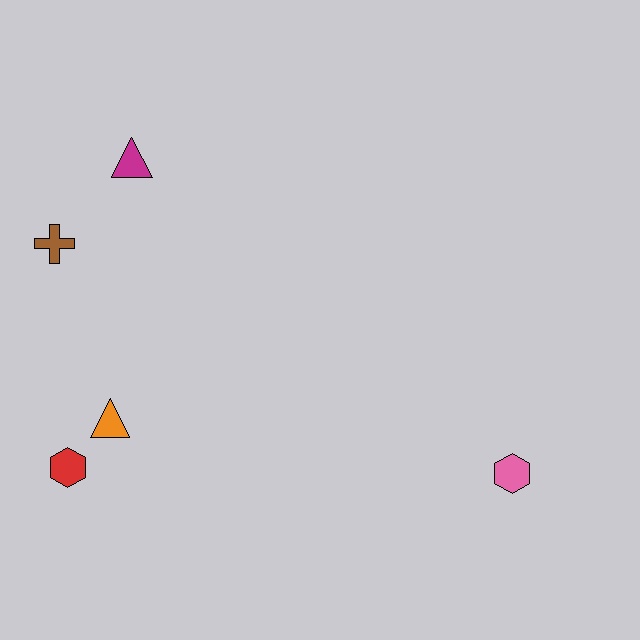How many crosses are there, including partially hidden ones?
There is 1 cross.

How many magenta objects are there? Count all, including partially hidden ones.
There is 1 magenta object.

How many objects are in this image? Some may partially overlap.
There are 5 objects.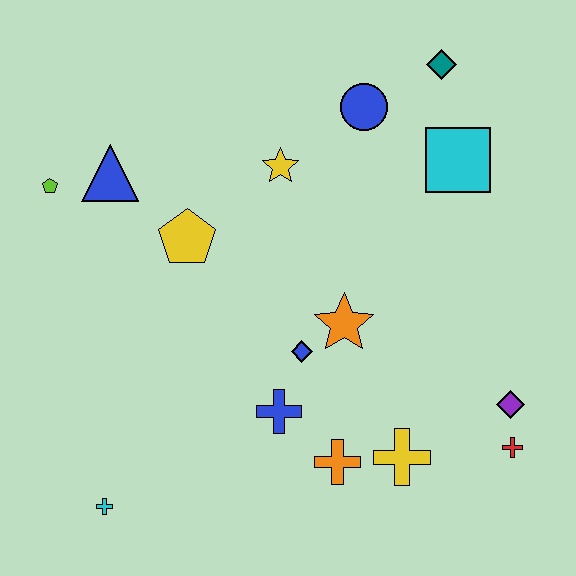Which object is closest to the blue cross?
The blue diamond is closest to the blue cross.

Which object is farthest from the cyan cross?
The teal diamond is farthest from the cyan cross.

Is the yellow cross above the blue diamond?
No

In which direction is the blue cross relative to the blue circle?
The blue cross is below the blue circle.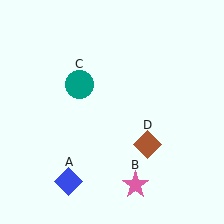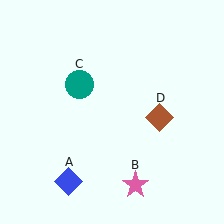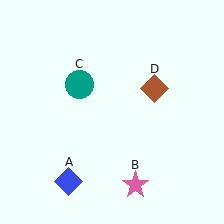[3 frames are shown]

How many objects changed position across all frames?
1 object changed position: brown diamond (object D).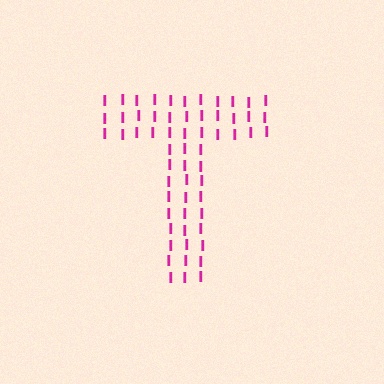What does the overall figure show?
The overall figure shows the letter T.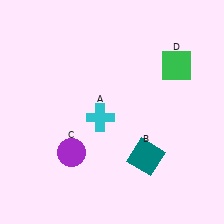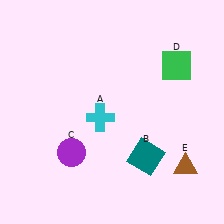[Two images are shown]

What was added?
A brown triangle (E) was added in Image 2.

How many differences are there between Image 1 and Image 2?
There is 1 difference between the two images.